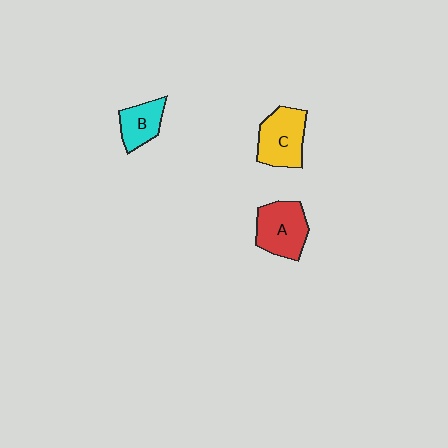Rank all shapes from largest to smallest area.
From largest to smallest: A (red), C (yellow), B (cyan).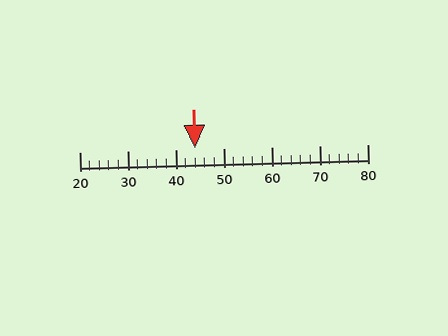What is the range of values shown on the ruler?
The ruler shows values from 20 to 80.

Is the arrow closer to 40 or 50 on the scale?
The arrow is closer to 40.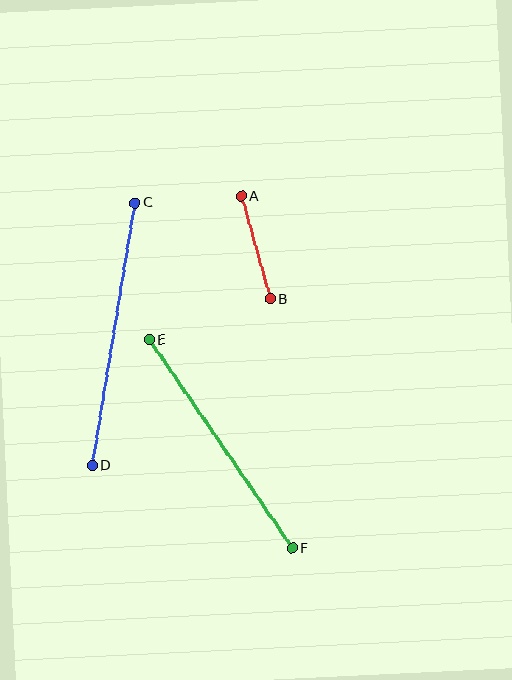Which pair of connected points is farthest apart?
Points C and D are farthest apart.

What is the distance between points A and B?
The distance is approximately 107 pixels.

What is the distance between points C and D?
The distance is approximately 267 pixels.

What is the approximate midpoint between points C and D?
The midpoint is at approximately (113, 334) pixels.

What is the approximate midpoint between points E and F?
The midpoint is at approximately (221, 444) pixels.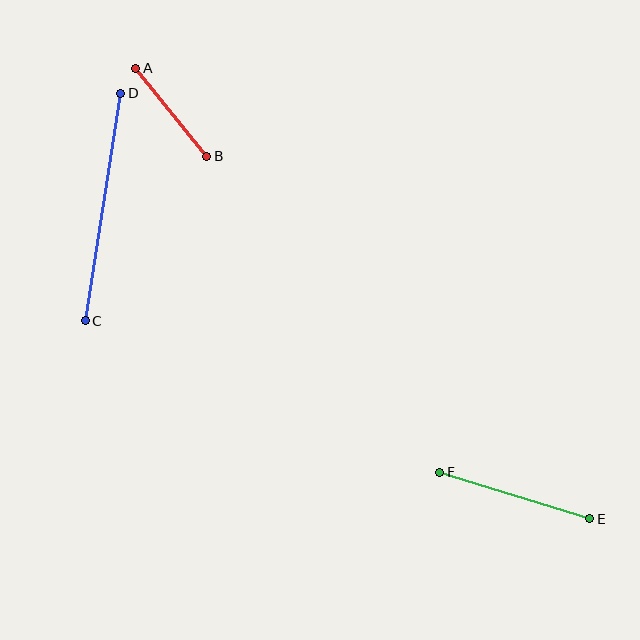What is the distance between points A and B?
The distance is approximately 113 pixels.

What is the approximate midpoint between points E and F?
The midpoint is at approximately (515, 495) pixels.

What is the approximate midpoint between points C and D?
The midpoint is at approximately (103, 207) pixels.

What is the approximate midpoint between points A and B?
The midpoint is at approximately (171, 112) pixels.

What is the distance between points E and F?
The distance is approximately 157 pixels.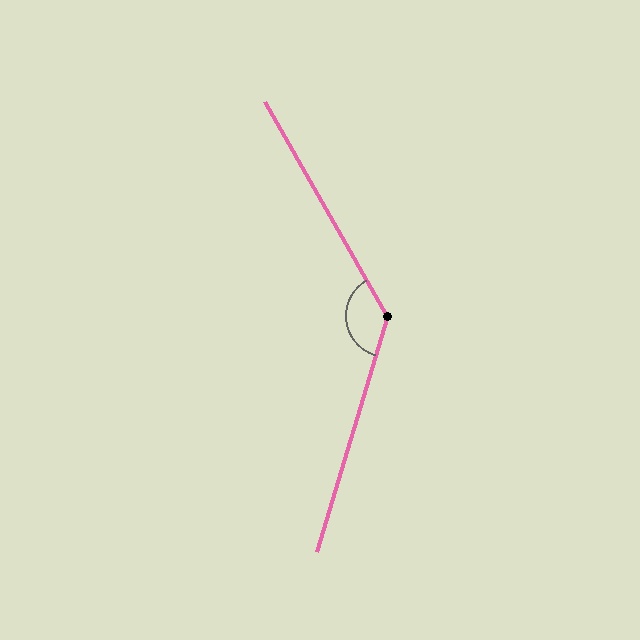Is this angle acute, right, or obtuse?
It is obtuse.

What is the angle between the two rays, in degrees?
Approximately 134 degrees.